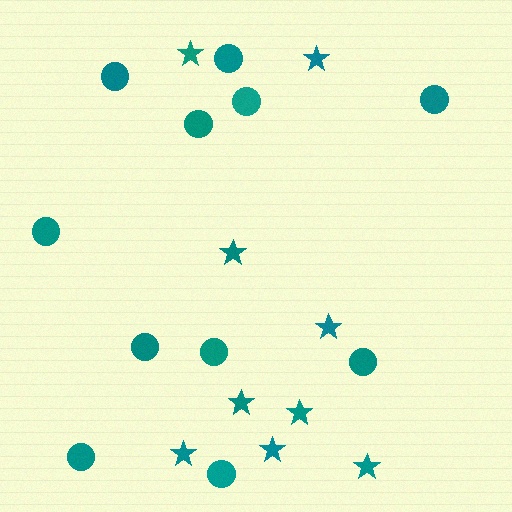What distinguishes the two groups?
There are 2 groups: one group of stars (9) and one group of circles (11).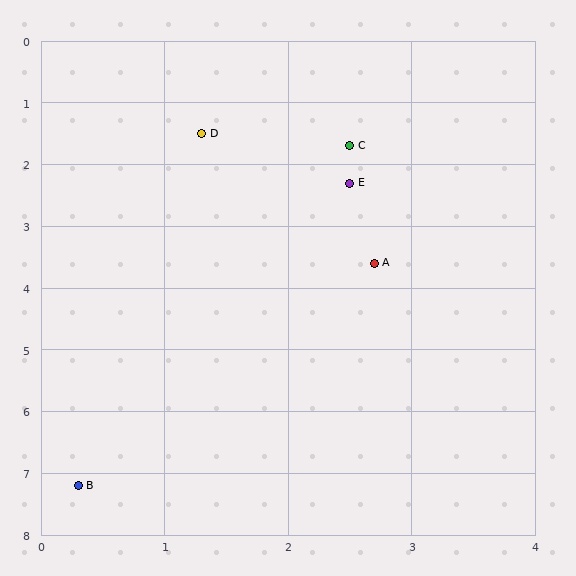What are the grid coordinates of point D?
Point D is at approximately (1.3, 1.5).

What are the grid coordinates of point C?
Point C is at approximately (2.5, 1.7).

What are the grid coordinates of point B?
Point B is at approximately (0.3, 7.2).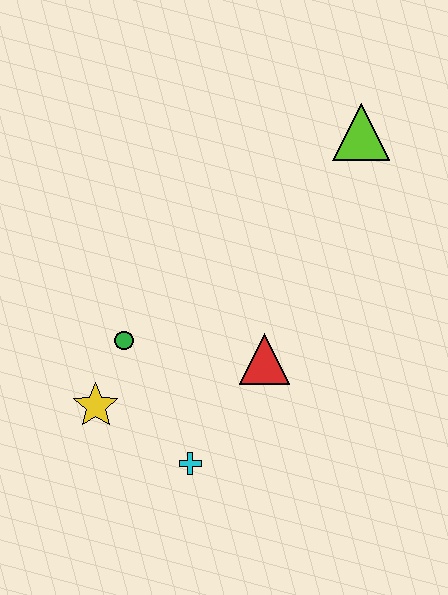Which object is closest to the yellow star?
The green circle is closest to the yellow star.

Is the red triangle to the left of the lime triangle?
Yes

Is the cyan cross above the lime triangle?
No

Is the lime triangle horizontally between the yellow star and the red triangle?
No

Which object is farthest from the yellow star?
The lime triangle is farthest from the yellow star.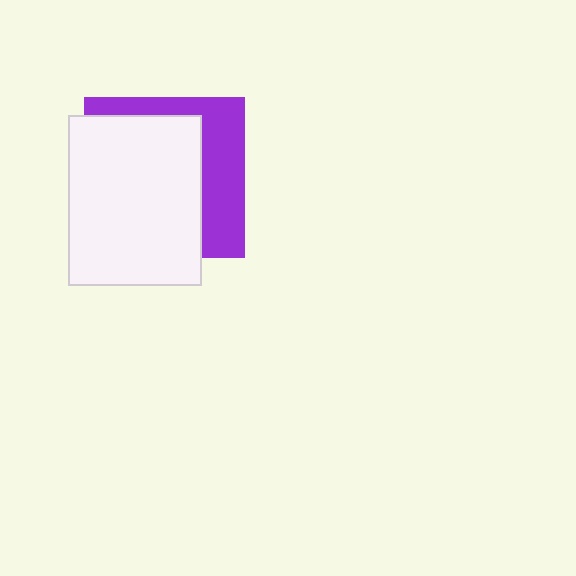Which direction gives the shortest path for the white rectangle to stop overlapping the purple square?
Moving left gives the shortest separation.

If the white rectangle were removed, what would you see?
You would see the complete purple square.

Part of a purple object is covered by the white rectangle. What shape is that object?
It is a square.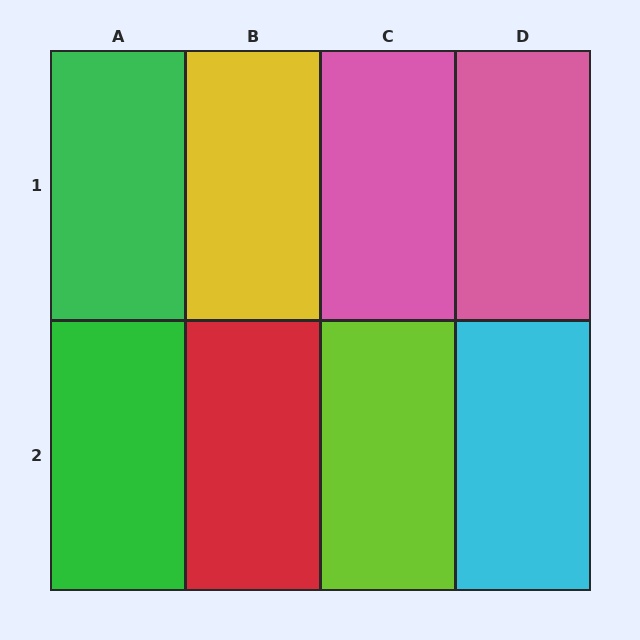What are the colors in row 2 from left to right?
Green, red, lime, cyan.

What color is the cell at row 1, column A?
Green.